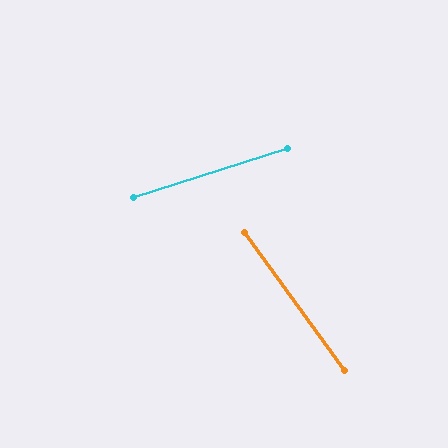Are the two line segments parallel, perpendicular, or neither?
Neither parallel nor perpendicular — they differ by about 72°.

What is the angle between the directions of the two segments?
Approximately 72 degrees.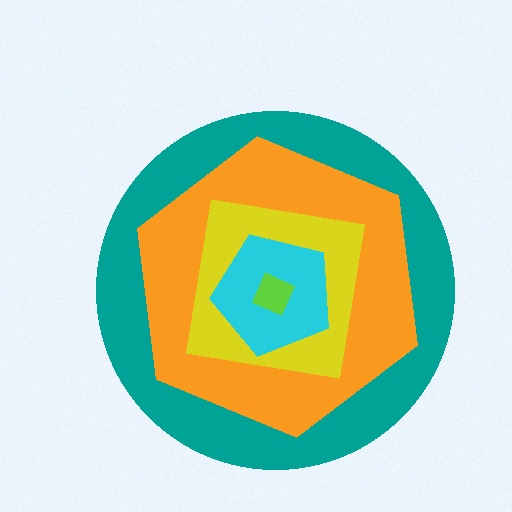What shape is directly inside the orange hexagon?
The yellow square.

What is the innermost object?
The lime square.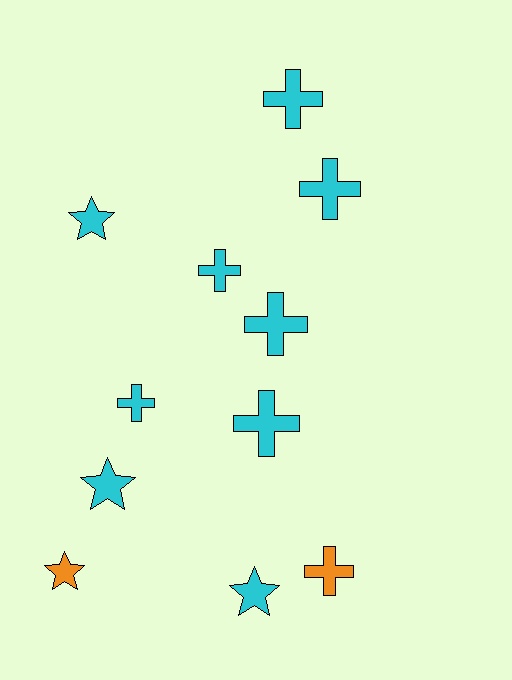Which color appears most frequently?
Cyan, with 9 objects.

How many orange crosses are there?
There is 1 orange cross.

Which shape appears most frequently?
Cross, with 7 objects.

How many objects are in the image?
There are 11 objects.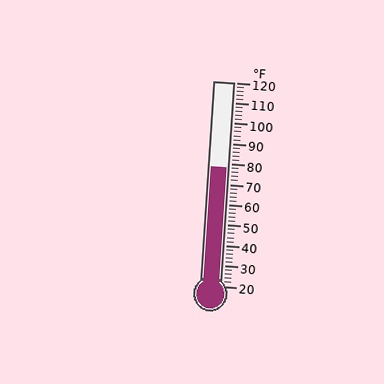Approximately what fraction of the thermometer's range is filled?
The thermometer is filled to approximately 60% of its range.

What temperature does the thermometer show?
The thermometer shows approximately 78°F.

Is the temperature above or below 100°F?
The temperature is below 100°F.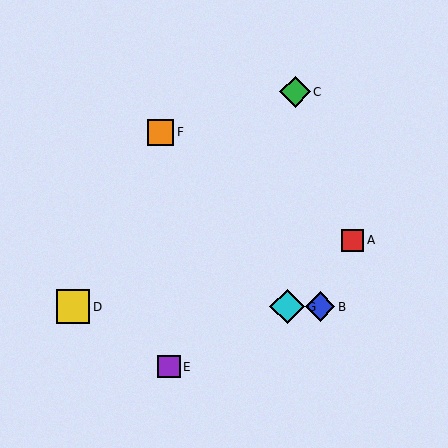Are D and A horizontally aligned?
No, D is at y≈307 and A is at y≈240.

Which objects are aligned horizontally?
Objects B, D, G are aligned horizontally.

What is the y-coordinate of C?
Object C is at y≈92.